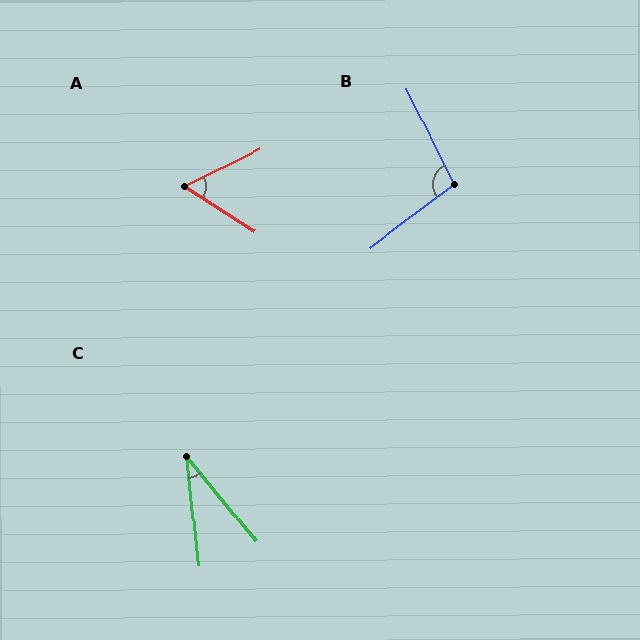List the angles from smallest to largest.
C (34°), A (58°), B (101°).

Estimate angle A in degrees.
Approximately 58 degrees.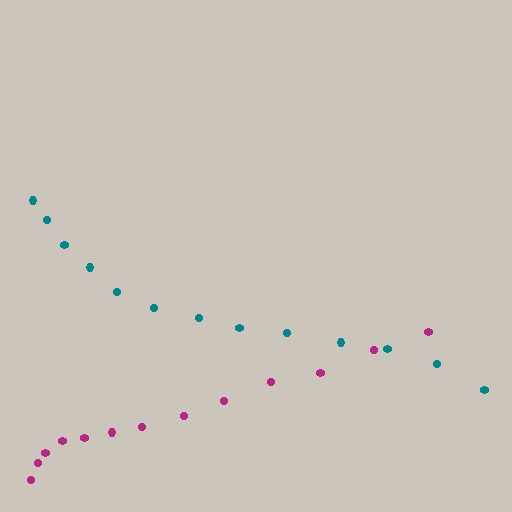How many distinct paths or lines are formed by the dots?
There are 2 distinct paths.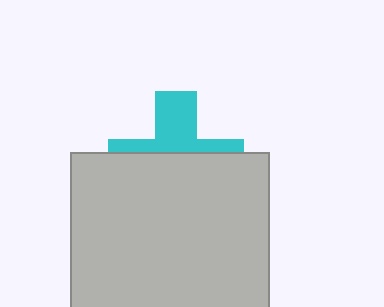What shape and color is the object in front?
The object in front is a light gray square.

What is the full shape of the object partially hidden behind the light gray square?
The partially hidden object is a cyan cross.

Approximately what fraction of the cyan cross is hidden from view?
Roughly 62% of the cyan cross is hidden behind the light gray square.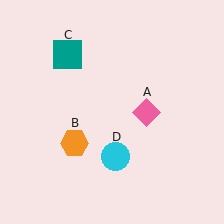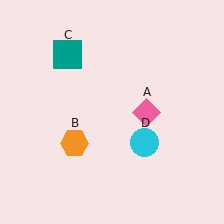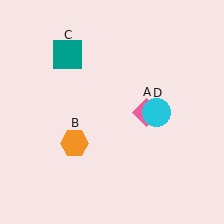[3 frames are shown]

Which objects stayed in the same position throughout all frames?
Pink diamond (object A) and orange hexagon (object B) and teal square (object C) remained stationary.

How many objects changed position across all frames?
1 object changed position: cyan circle (object D).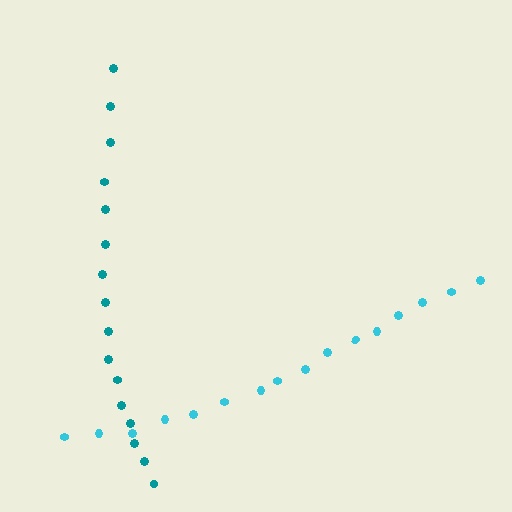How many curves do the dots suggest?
There are 2 distinct paths.